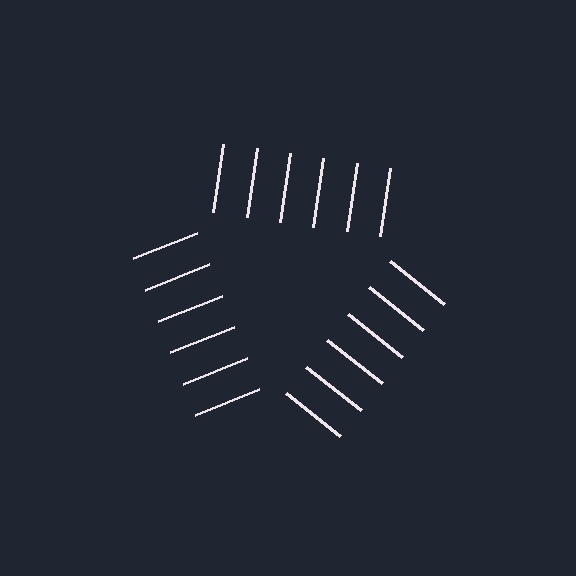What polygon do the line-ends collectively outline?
An illusory triangle — the line segments terminate on its edges but no continuous stroke is drawn.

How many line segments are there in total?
18 — 6 along each of the 3 edges.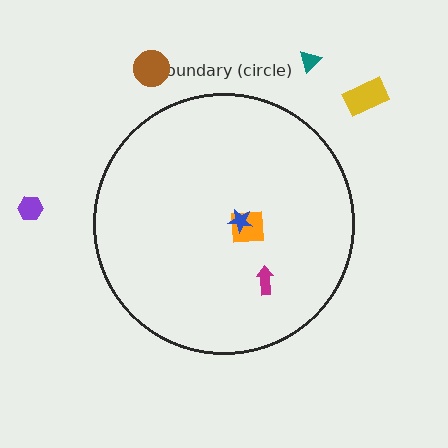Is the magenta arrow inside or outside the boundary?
Inside.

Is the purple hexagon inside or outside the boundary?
Outside.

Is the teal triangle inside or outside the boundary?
Outside.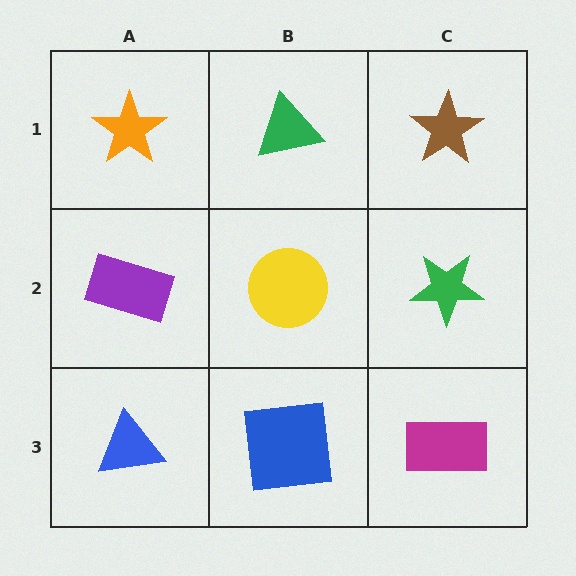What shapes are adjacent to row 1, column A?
A purple rectangle (row 2, column A), a green triangle (row 1, column B).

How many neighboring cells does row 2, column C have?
3.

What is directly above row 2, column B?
A green triangle.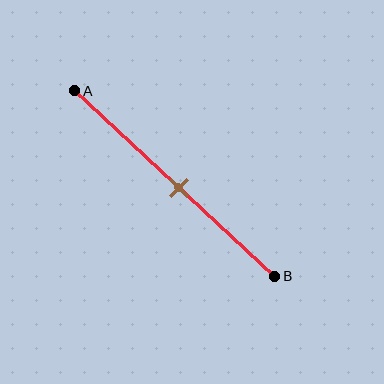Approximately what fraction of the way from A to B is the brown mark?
The brown mark is approximately 50% of the way from A to B.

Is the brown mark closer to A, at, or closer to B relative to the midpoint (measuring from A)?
The brown mark is approximately at the midpoint of segment AB.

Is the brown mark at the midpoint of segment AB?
Yes, the mark is approximately at the midpoint.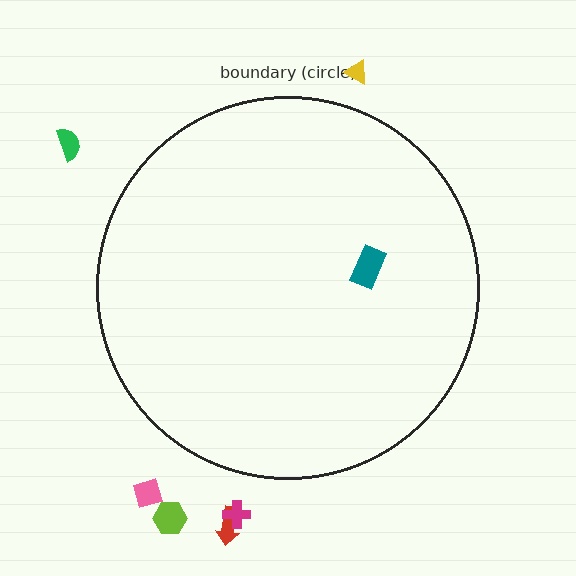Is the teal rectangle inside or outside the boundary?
Inside.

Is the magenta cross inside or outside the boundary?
Outside.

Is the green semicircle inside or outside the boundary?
Outside.